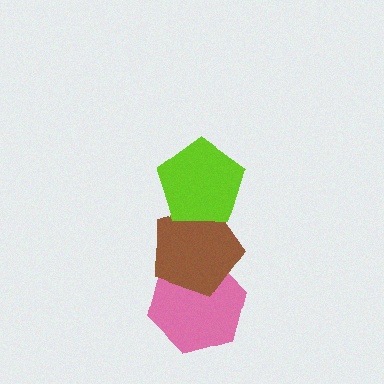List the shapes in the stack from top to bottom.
From top to bottom: the lime pentagon, the brown pentagon, the pink hexagon.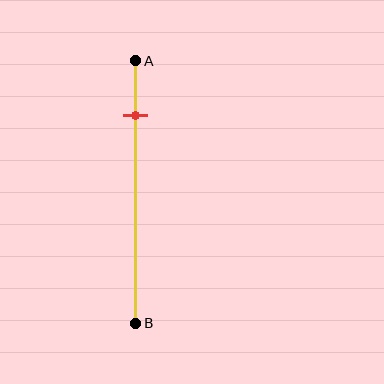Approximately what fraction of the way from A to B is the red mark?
The red mark is approximately 20% of the way from A to B.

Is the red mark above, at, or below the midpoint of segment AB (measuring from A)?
The red mark is above the midpoint of segment AB.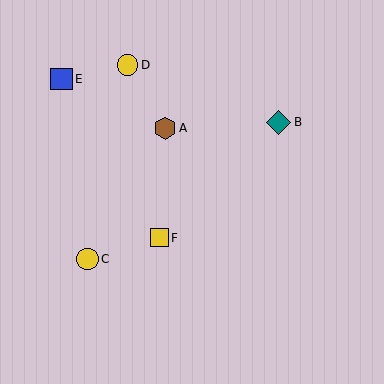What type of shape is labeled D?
Shape D is a yellow circle.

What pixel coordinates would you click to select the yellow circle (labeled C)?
Click at (88, 259) to select the yellow circle C.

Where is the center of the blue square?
The center of the blue square is at (61, 79).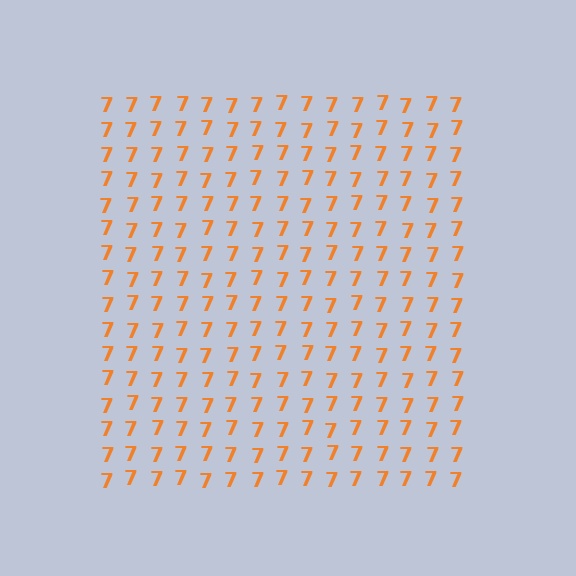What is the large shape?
The large shape is a square.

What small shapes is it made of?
It is made of small digit 7's.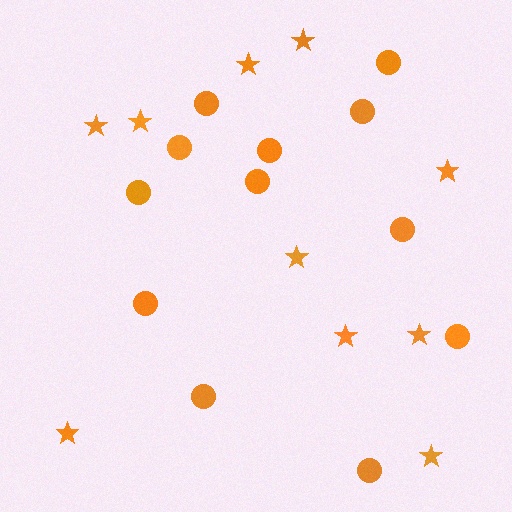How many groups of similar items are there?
There are 2 groups: one group of circles (12) and one group of stars (10).